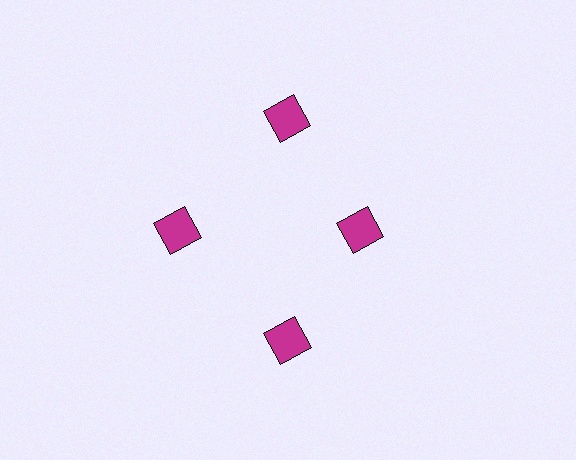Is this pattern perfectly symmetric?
No. The 4 magenta diamonds are arranged in a ring, but one element near the 3 o'clock position is pulled inward toward the center, breaking the 4-fold rotational symmetry.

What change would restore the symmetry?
The symmetry would be restored by moving it outward, back onto the ring so that all 4 diamonds sit at equal angles and equal distance from the center.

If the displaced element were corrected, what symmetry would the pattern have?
It would have 4-fold rotational symmetry — the pattern would map onto itself every 90 degrees.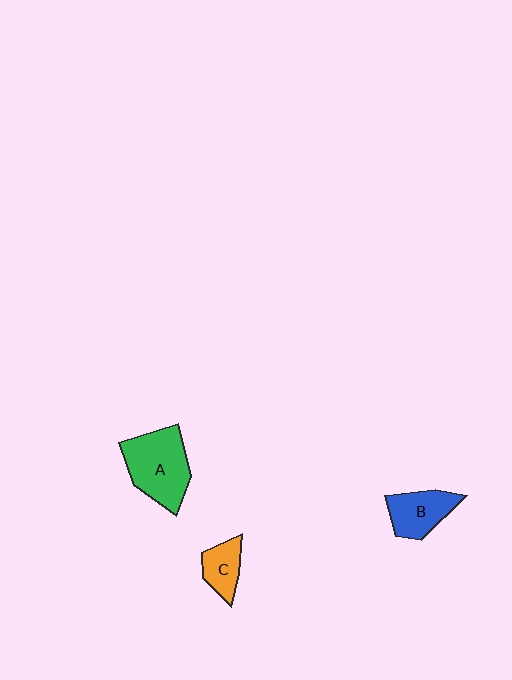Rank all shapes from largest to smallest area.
From largest to smallest: A (green), B (blue), C (orange).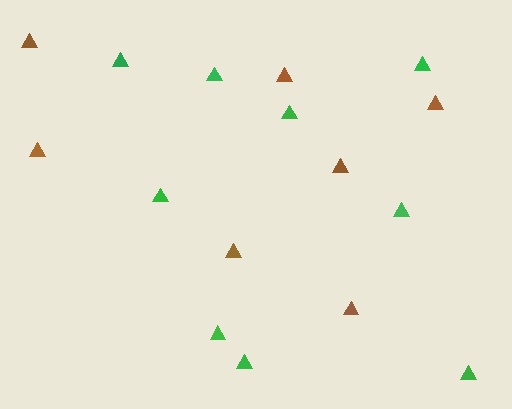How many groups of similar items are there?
There are 2 groups: one group of brown triangles (7) and one group of green triangles (9).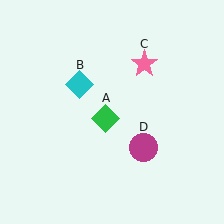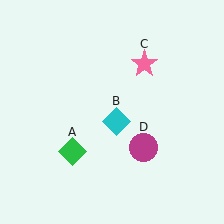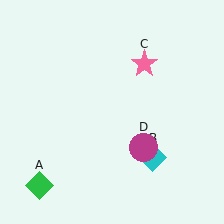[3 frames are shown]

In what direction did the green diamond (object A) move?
The green diamond (object A) moved down and to the left.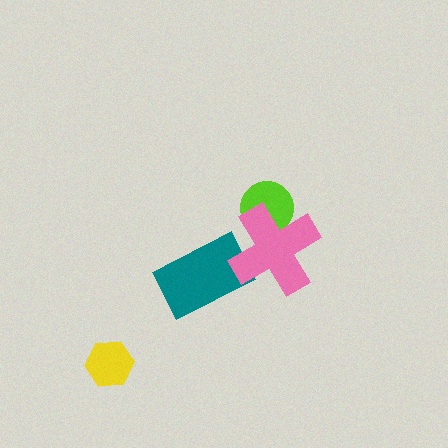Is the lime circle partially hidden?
Yes, it is partially covered by another shape.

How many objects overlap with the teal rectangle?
1 object overlaps with the teal rectangle.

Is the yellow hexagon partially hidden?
No, no other shape covers it.